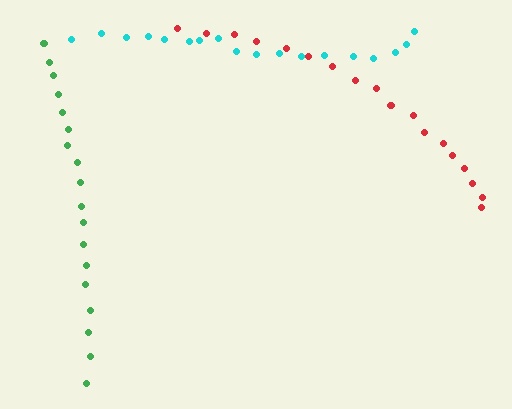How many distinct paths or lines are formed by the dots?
There are 3 distinct paths.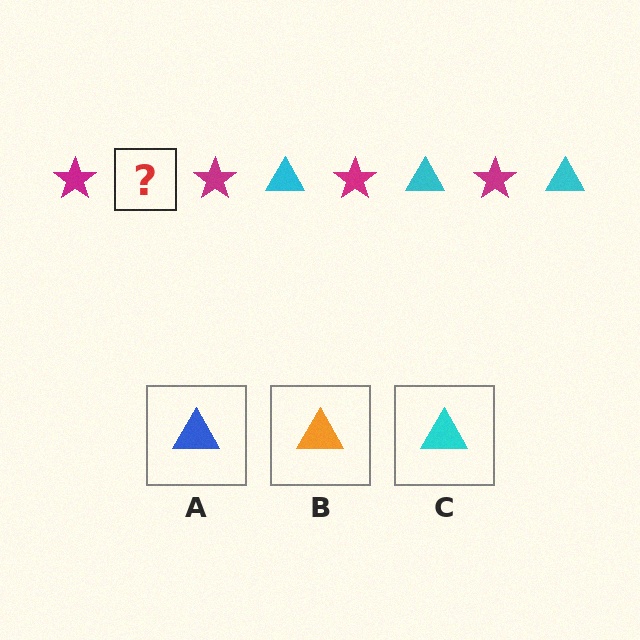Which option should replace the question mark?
Option C.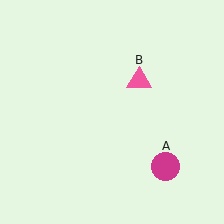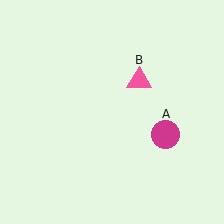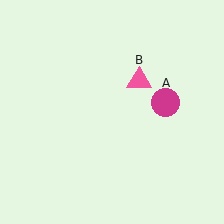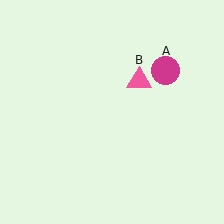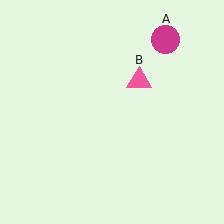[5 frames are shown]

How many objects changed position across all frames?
1 object changed position: magenta circle (object A).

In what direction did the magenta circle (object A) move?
The magenta circle (object A) moved up.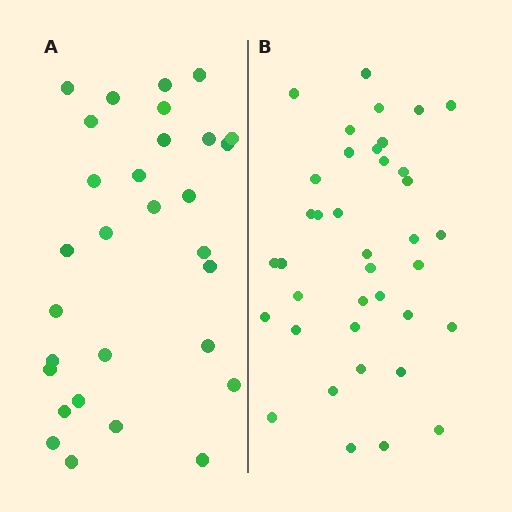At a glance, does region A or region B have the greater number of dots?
Region B (the right region) has more dots.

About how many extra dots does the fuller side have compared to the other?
Region B has roughly 8 or so more dots than region A.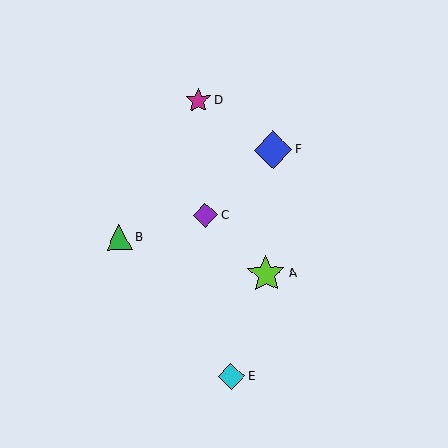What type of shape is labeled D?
Shape D is a magenta star.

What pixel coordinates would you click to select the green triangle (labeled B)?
Click at (119, 237) to select the green triangle B.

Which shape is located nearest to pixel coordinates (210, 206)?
The purple diamond (labeled C) at (205, 215) is nearest to that location.